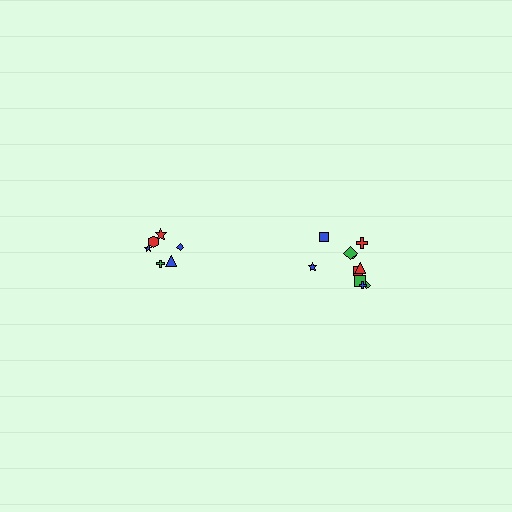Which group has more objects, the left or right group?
The right group.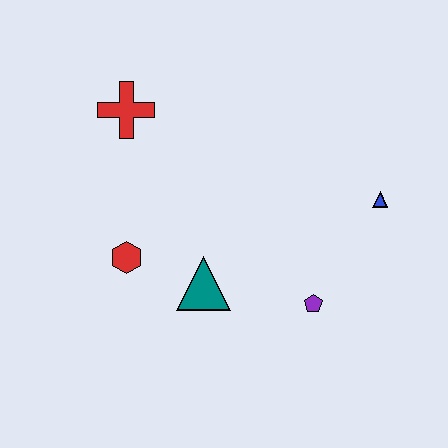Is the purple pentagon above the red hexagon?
No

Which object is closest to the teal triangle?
The red hexagon is closest to the teal triangle.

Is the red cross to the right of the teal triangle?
No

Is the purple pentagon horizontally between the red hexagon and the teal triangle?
No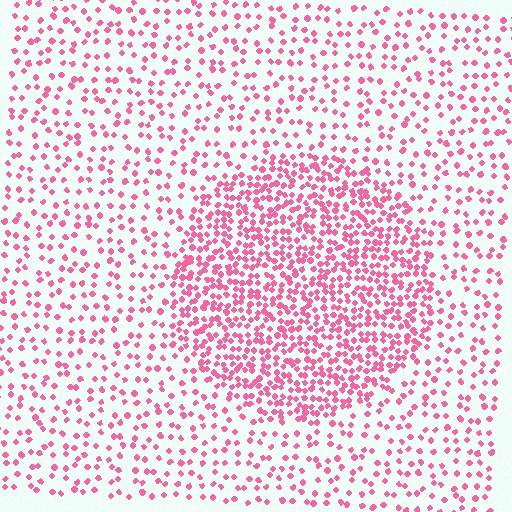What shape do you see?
I see a circle.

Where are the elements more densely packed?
The elements are more densely packed inside the circle boundary.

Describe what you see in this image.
The image contains small pink elements arranged at two different densities. A circle-shaped region is visible where the elements are more densely packed than the surrounding area.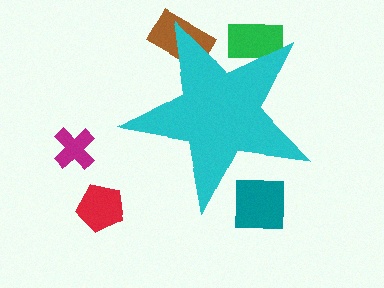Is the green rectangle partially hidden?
Yes, the green rectangle is partially hidden behind the cyan star.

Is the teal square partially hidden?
Yes, the teal square is partially hidden behind the cyan star.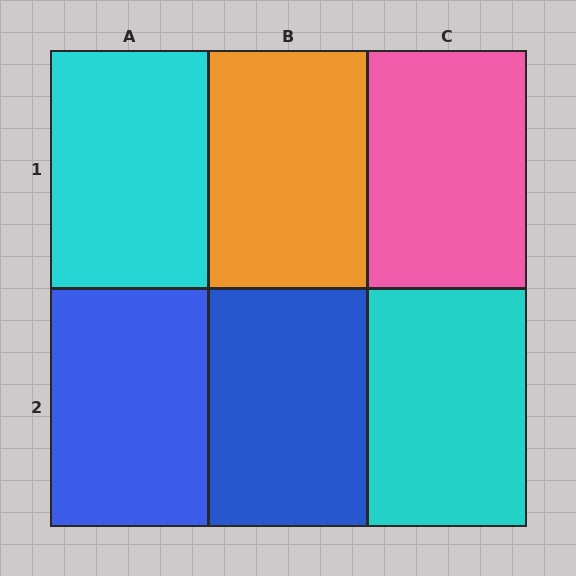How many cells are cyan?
2 cells are cyan.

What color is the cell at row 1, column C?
Pink.